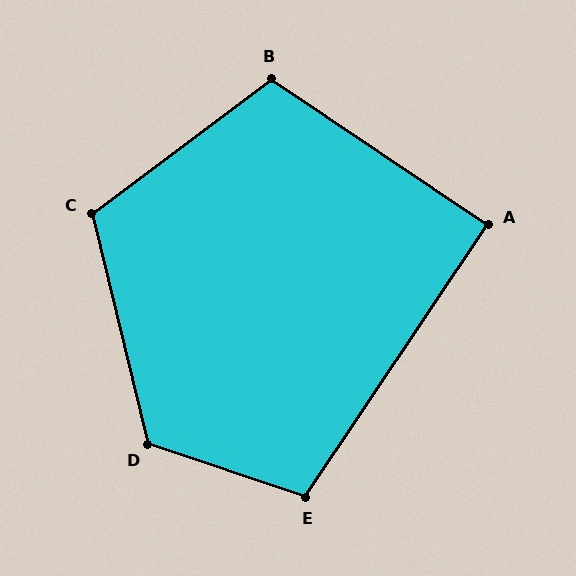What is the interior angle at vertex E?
Approximately 105 degrees (obtuse).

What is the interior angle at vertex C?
Approximately 113 degrees (obtuse).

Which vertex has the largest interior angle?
D, at approximately 122 degrees.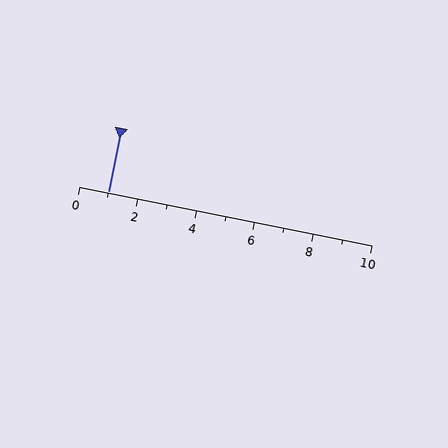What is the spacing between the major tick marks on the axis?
The major ticks are spaced 2 apart.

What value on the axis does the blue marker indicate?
The marker indicates approximately 1.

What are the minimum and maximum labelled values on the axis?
The axis runs from 0 to 10.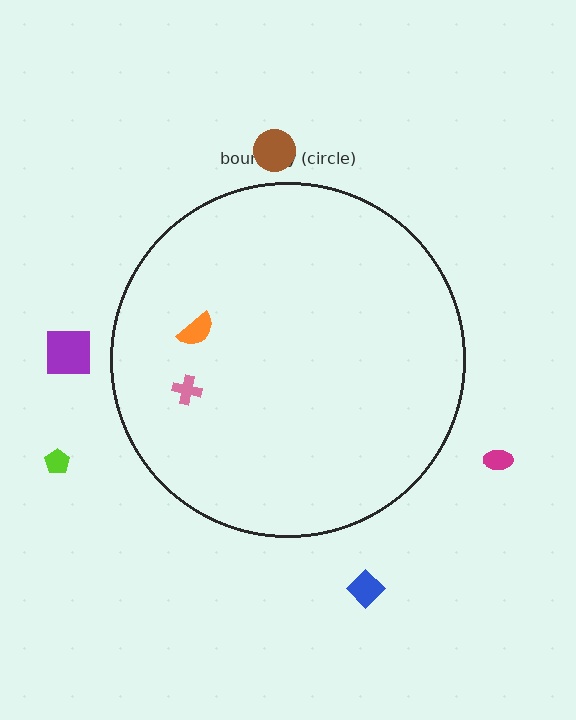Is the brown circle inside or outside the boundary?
Outside.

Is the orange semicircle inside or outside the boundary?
Inside.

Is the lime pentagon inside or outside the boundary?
Outside.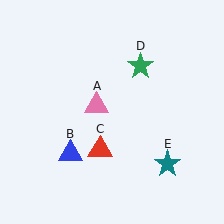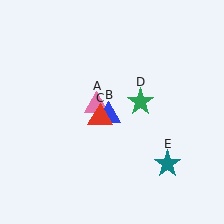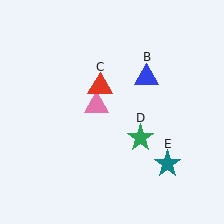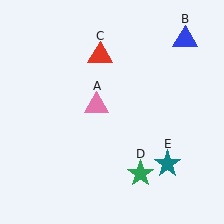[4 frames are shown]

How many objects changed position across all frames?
3 objects changed position: blue triangle (object B), red triangle (object C), green star (object D).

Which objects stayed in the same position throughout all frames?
Pink triangle (object A) and teal star (object E) remained stationary.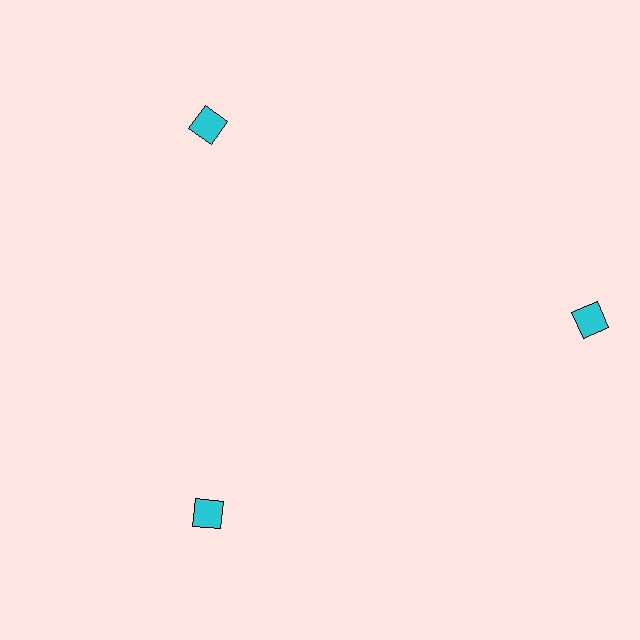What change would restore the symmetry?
The symmetry would be restored by moving it inward, back onto the ring so that all 3 diamonds sit at equal angles and equal distance from the center.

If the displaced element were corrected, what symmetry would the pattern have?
It would have 3-fold rotational symmetry — the pattern would map onto itself every 120 degrees.